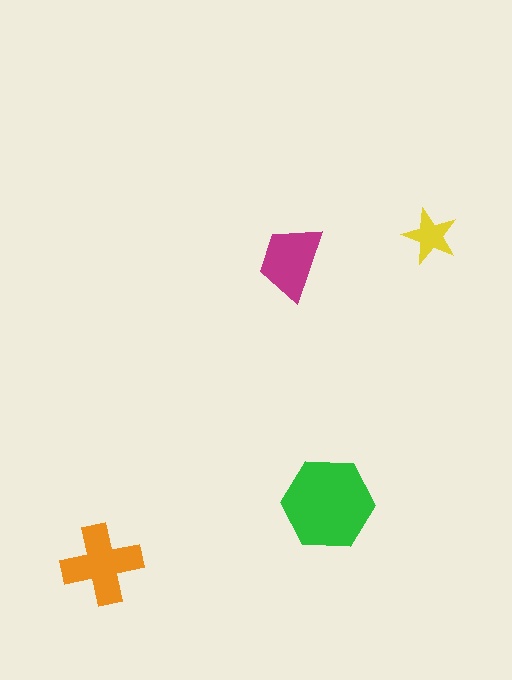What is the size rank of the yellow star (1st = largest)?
4th.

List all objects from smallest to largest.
The yellow star, the magenta trapezoid, the orange cross, the green hexagon.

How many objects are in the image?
There are 4 objects in the image.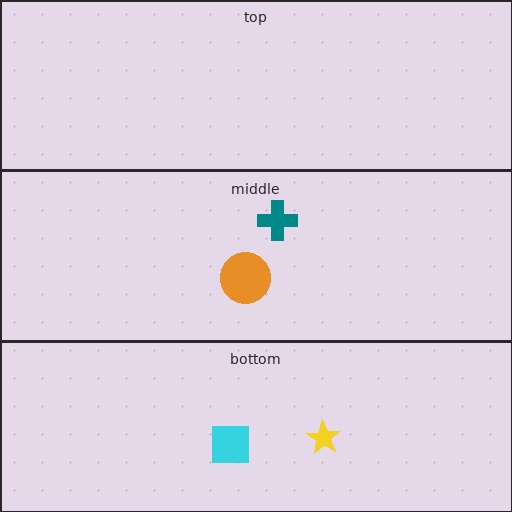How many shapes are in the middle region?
2.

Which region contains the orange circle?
The middle region.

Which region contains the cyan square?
The bottom region.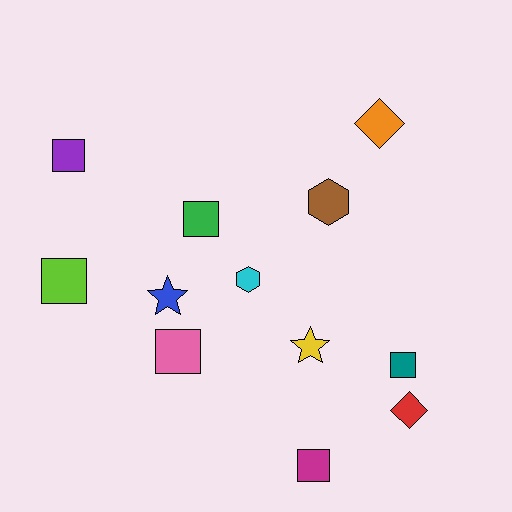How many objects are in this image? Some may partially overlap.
There are 12 objects.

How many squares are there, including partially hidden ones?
There are 6 squares.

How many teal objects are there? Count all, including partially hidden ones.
There is 1 teal object.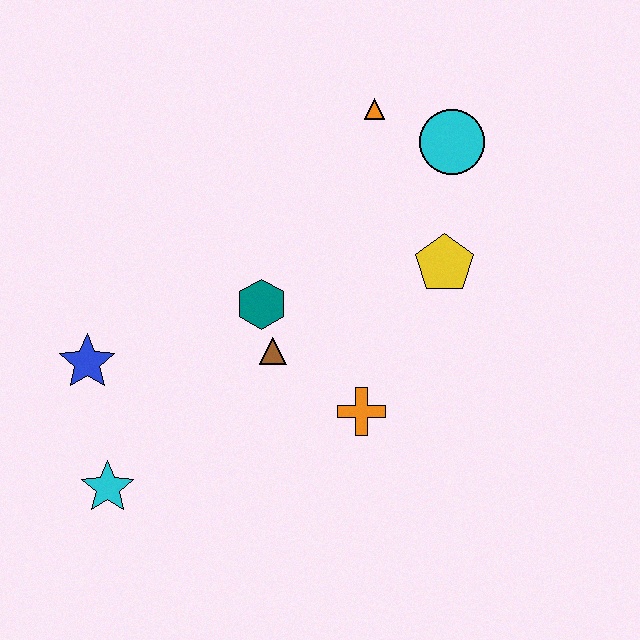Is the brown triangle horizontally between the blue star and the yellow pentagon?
Yes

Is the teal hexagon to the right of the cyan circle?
No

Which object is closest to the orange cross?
The brown triangle is closest to the orange cross.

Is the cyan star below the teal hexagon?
Yes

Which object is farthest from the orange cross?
The orange triangle is farthest from the orange cross.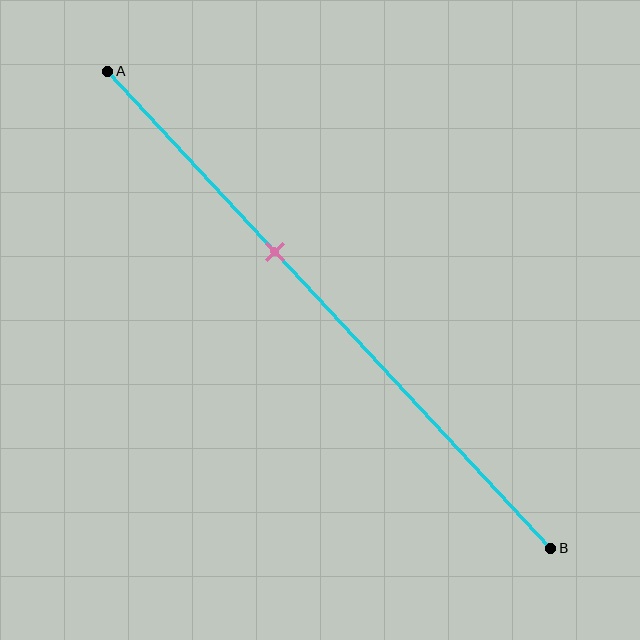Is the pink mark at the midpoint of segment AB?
No, the mark is at about 40% from A, not at the 50% midpoint.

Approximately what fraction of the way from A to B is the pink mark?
The pink mark is approximately 40% of the way from A to B.